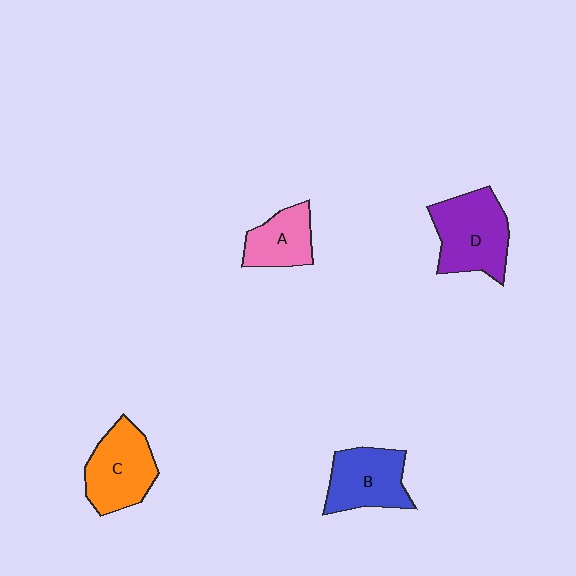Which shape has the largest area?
Shape D (purple).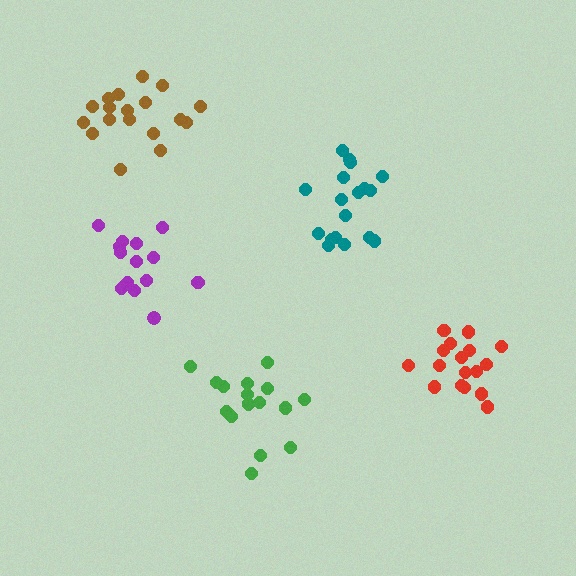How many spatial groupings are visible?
There are 5 spatial groupings.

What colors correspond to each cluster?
The clusters are colored: purple, green, teal, red, brown.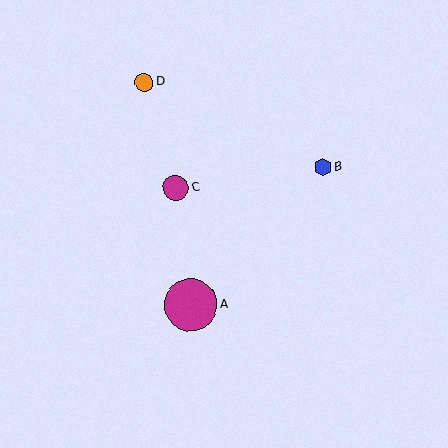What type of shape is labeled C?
Shape C is a magenta circle.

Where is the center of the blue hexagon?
The center of the blue hexagon is at (323, 167).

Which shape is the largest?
The magenta circle (labeled A) is the largest.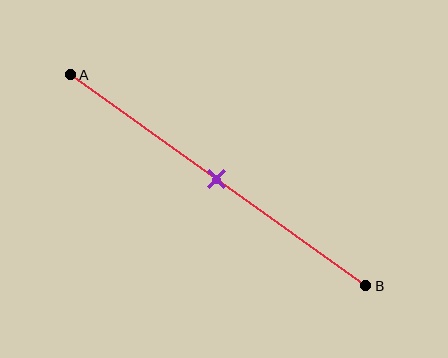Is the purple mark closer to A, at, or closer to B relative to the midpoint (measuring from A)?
The purple mark is approximately at the midpoint of segment AB.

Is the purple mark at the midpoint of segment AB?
Yes, the mark is approximately at the midpoint.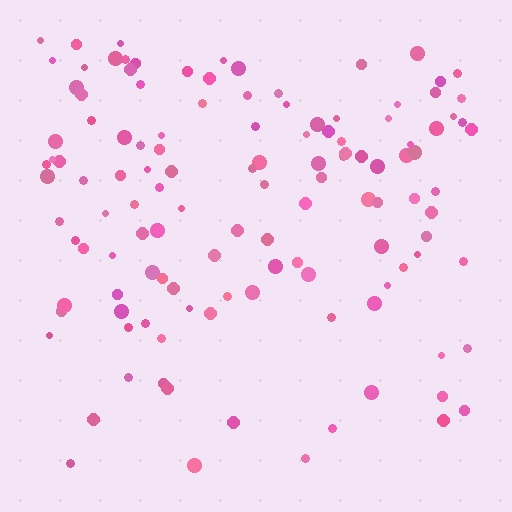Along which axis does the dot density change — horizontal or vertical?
Vertical.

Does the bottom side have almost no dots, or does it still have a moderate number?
Still a moderate number, just noticeably fewer than the top.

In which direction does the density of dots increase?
From bottom to top, with the top side densest.